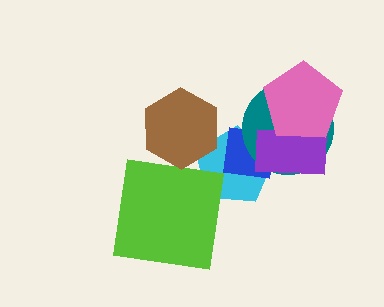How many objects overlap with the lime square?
0 objects overlap with the lime square.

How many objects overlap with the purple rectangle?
4 objects overlap with the purple rectangle.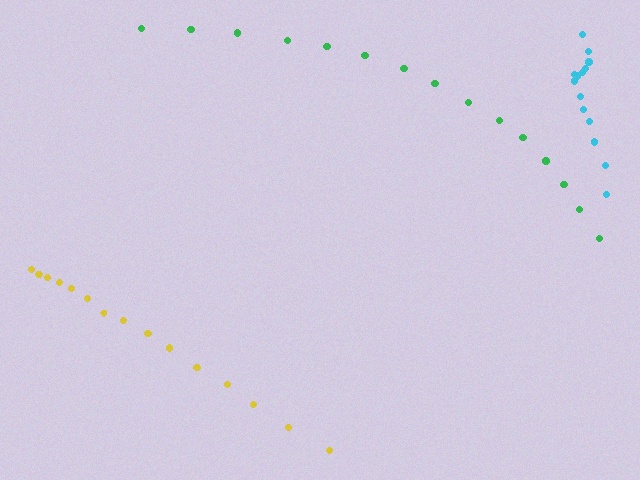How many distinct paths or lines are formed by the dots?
There are 3 distinct paths.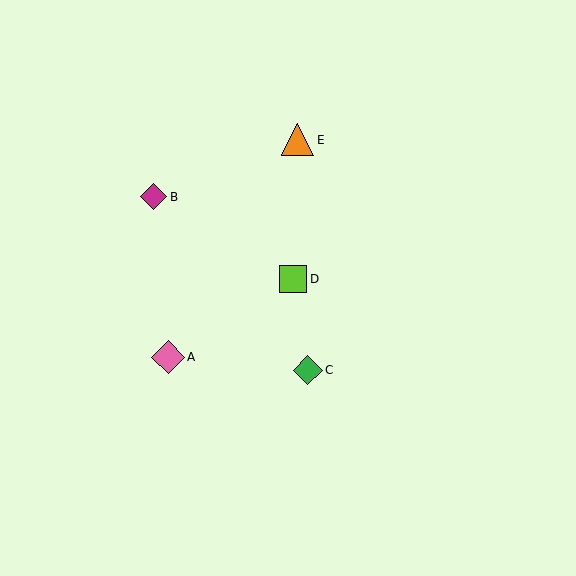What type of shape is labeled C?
Shape C is a green diamond.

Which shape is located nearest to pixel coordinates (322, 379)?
The green diamond (labeled C) at (308, 370) is nearest to that location.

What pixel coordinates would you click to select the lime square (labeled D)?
Click at (293, 279) to select the lime square D.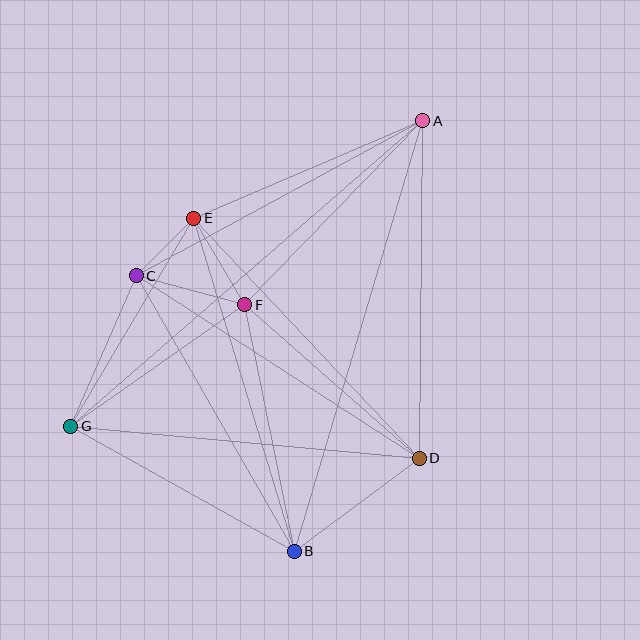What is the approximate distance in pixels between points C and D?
The distance between C and D is approximately 337 pixels.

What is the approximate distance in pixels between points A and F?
The distance between A and F is approximately 256 pixels.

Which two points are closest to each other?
Points C and E are closest to each other.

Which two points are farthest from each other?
Points A and G are farthest from each other.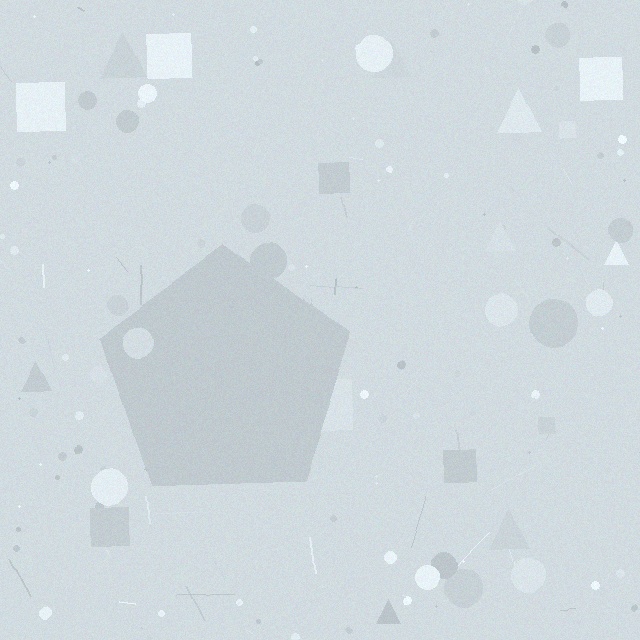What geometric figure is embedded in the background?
A pentagon is embedded in the background.